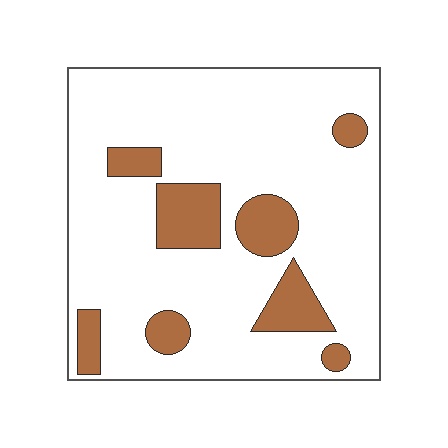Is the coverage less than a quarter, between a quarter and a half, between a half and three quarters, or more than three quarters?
Less than a quarter.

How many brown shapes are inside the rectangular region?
8.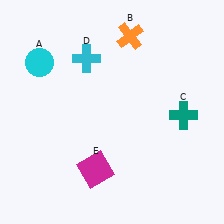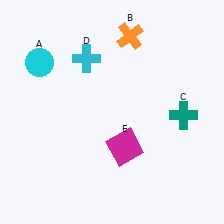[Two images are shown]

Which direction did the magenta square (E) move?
The magenta square (E) moved right.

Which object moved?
The magenta square (E) moved right.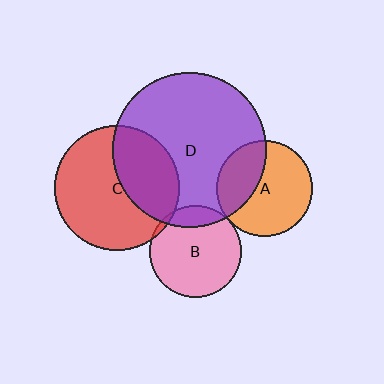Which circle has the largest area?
Circle D (purple).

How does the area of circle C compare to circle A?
Approximately 1.7 times.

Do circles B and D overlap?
Yes.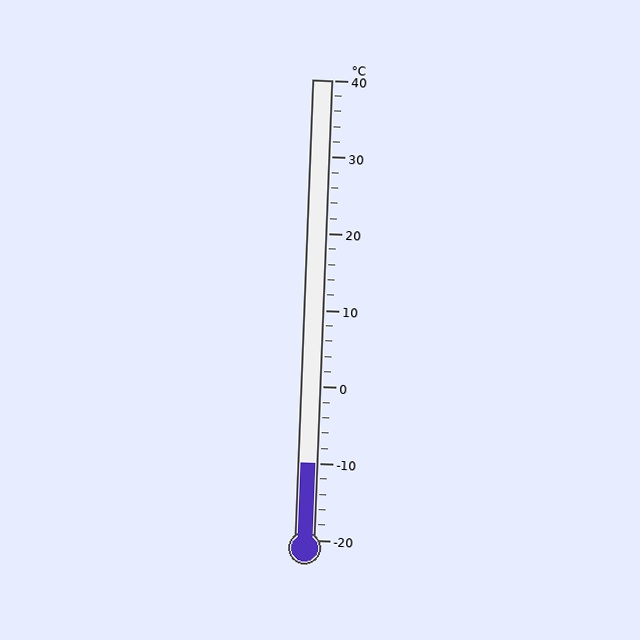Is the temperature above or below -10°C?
The temperature is at -10°C.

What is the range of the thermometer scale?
The thermometer scale ranges from -20°C to 40°C.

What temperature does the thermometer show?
The thermometer shows approximately -10°C.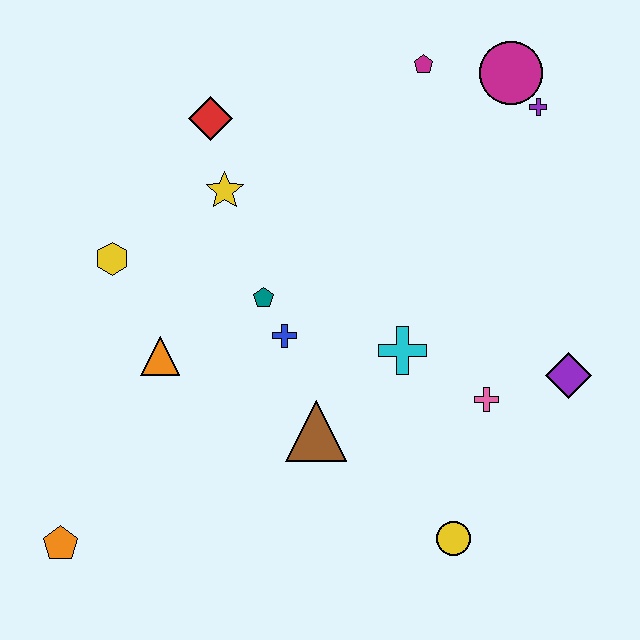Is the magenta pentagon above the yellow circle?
Yes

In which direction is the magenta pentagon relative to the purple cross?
The magenta pentagon is to the left of the purple cross.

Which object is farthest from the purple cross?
The orange pentagon is farthest from the purple cross.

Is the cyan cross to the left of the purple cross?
Yes